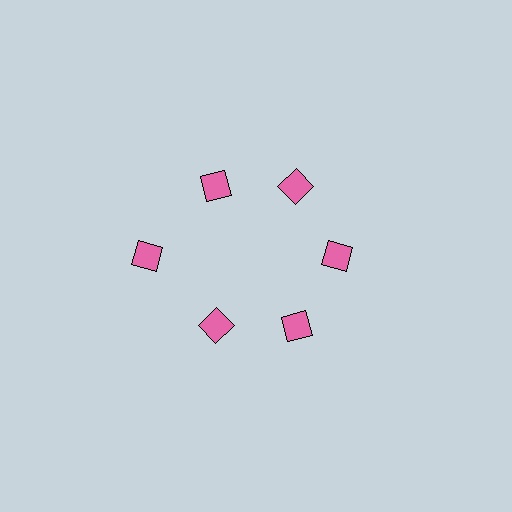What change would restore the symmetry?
The symmetry would be restored by moving it inward, back onto the ring so that all 6 diamonds sit at equal angles and equal distance from the center.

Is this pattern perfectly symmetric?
No. The 6 pink diamonds are arranged in a ring, but one element near the 9 o'clock position is pushed outward from the center, breaking the 6-fold rotational symmetry.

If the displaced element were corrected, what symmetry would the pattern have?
It would have 6-fold rotational symmetry — the pattern would map onto itself every 60 degrees.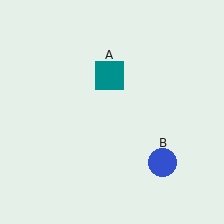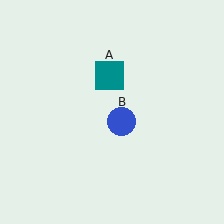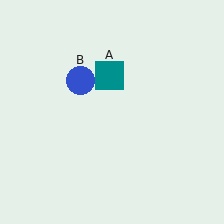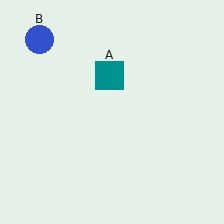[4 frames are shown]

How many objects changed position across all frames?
1 object changed position: blue circle (object B).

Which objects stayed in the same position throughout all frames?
Teal square (object A) remained stationary.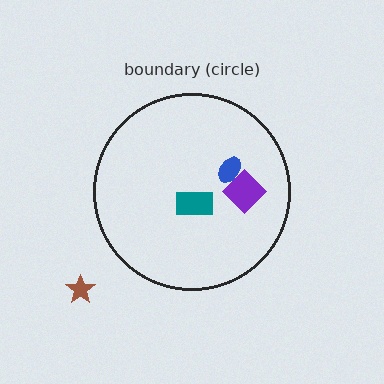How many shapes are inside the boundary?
3 inside, 1 outside.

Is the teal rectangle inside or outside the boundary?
Inside.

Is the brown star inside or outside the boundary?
Outside.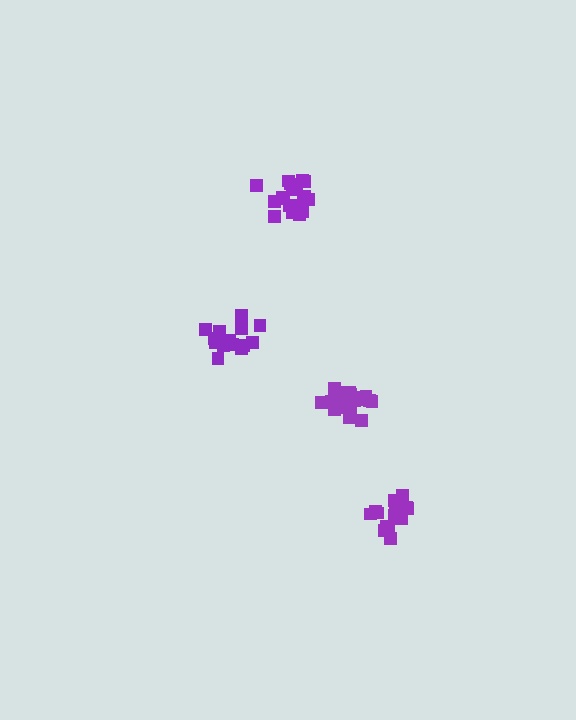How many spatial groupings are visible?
There are 4 spatial groupings.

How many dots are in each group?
Group 1: 20 dots, Group 2: 15 dots, Group 3: 20 dots, Group 4: 19 dots (74 total).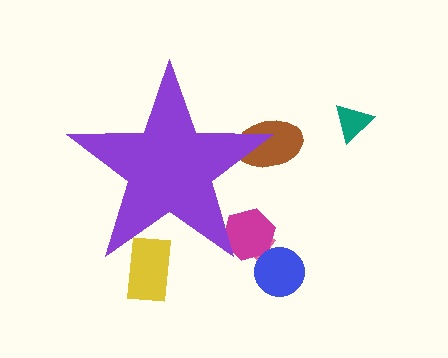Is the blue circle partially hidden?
No, the blue circle is fully visible.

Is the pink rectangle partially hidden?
Yes, the pink rectangle is partially hidden behind the purple star.